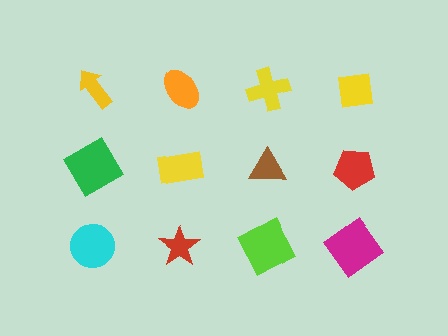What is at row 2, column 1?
A green diamond.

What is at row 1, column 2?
An orange ellipse.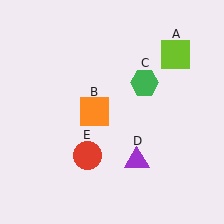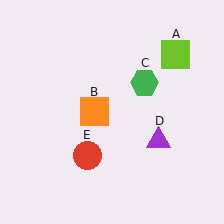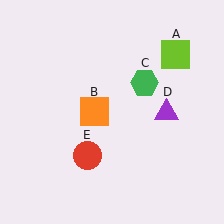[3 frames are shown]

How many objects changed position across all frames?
1 object changed position: purple triangle (object D).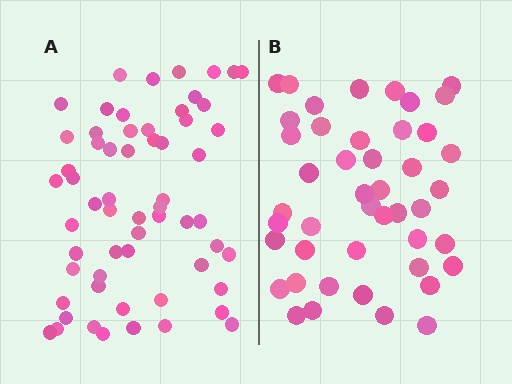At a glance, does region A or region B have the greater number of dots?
Region A (the left region) has more dots.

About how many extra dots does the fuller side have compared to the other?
Region A has approximately 15 more dots than region B.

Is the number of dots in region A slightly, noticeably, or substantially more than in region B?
Region A has noticeably more, but not dramatically so. The ratio is roughly 1.3 to 1.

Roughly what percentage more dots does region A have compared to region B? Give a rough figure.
About 35% more.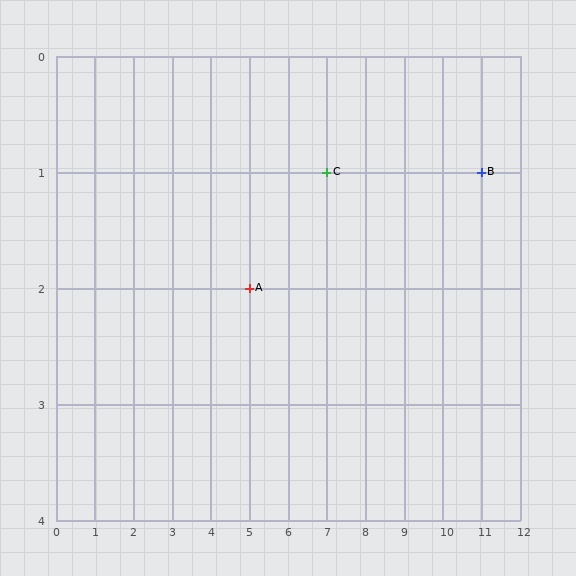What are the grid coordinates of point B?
Point B is at grid coordinates (11, 1).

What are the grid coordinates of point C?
Point C is at grid coordinates (7, 1).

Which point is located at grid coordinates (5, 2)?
Point A is at (5, 2).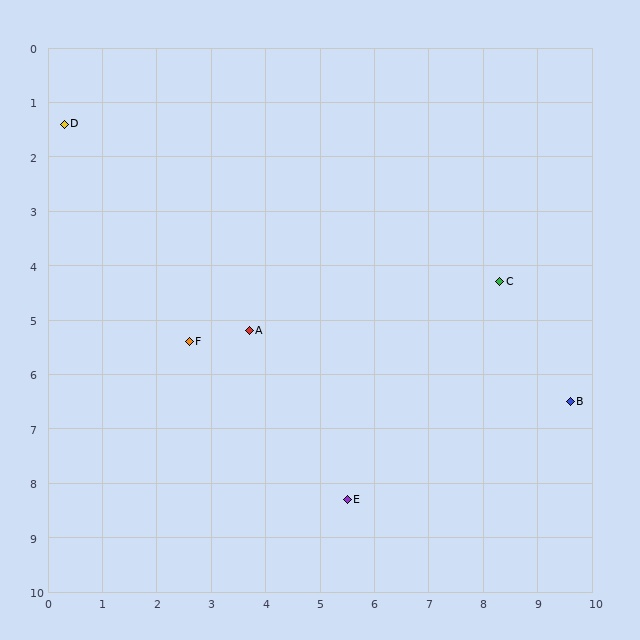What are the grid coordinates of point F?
Point F is at approximately (2.6, 5.4).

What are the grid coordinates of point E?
Point E is at approximately (5.5, 8.3).